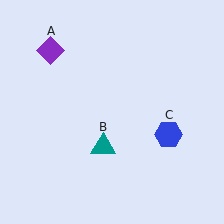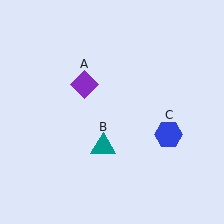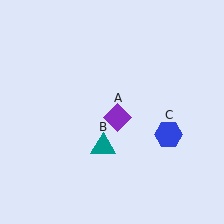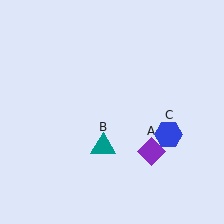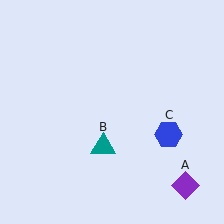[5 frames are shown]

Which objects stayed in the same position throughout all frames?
Teal triangle (object B) and blue hexagon (object C) remained stationary.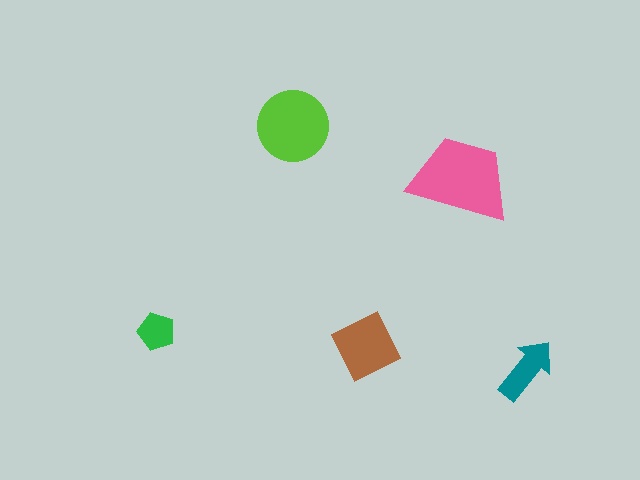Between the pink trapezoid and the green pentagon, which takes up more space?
The pink trapezoid.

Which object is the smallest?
The green pentagon.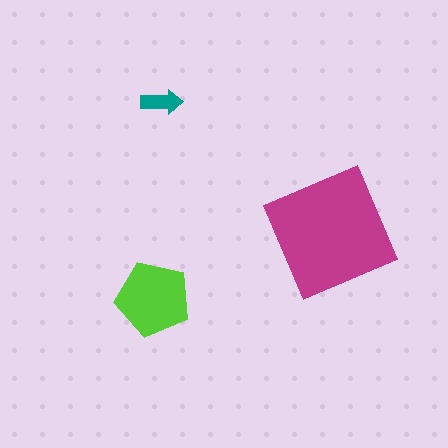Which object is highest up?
The teal arrow is topmost.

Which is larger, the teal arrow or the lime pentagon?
The lime pentagon.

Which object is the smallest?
The teal arrow.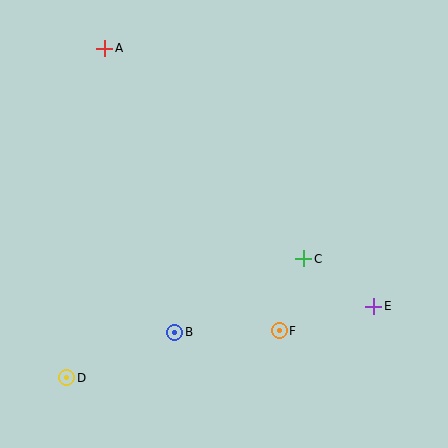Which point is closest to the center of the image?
Point C at (304, 259) is closest to the center.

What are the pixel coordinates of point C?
Point C is at (304, 259).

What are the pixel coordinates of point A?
Point A is at (105, 48).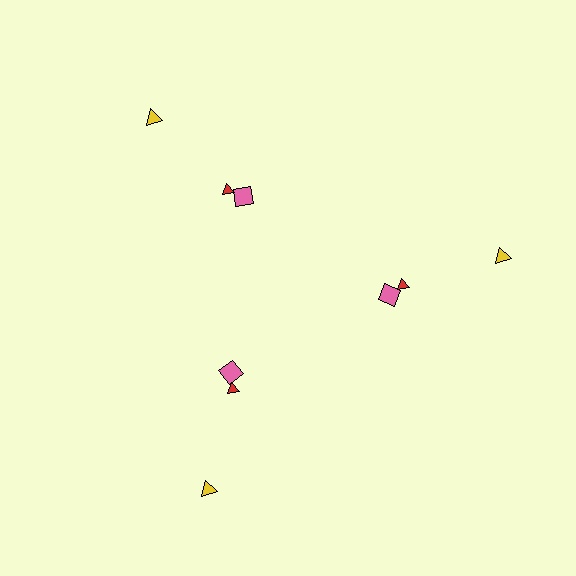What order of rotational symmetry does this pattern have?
This pattern has 3-fold rotational symmetry.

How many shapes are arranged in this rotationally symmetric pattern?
There are 9 shapes, arranged in 3 groups of 3.